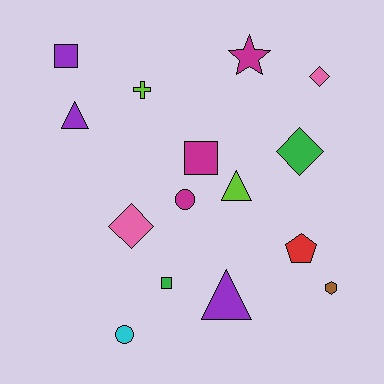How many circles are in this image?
There are 2 circles.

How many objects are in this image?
There are 15 objects.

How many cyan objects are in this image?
There is 1 cyan object.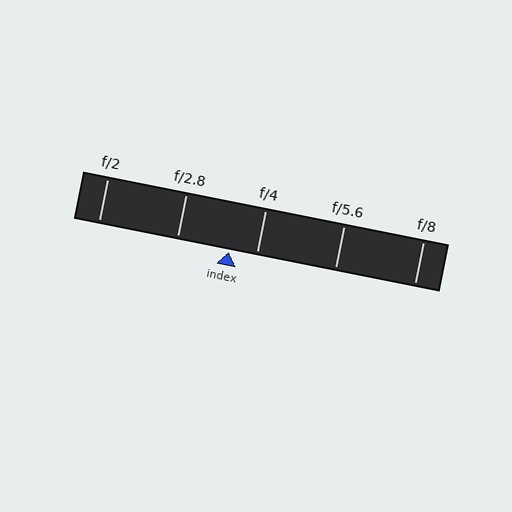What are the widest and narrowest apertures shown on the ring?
The widest aperture shown is f/2 and the narrowest is f/8.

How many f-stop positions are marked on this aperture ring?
There are 5 f-stop positions marked.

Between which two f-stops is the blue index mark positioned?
The index mark is between f/2.8 and f/4.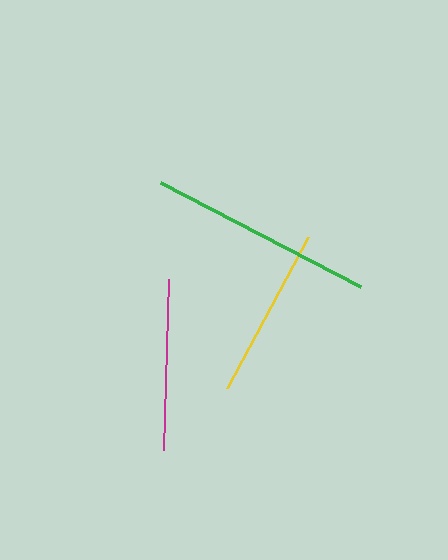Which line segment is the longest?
The green line is the longest at approximately 225 pixels.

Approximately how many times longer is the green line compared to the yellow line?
The green line is approximately 1.3 times the length of the yellow line.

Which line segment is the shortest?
The yellow line is the shortest at approximately 171 pixels.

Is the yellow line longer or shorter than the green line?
The green line is longer than the yellow line.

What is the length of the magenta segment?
The magenta segment is approximately 171 pixels long.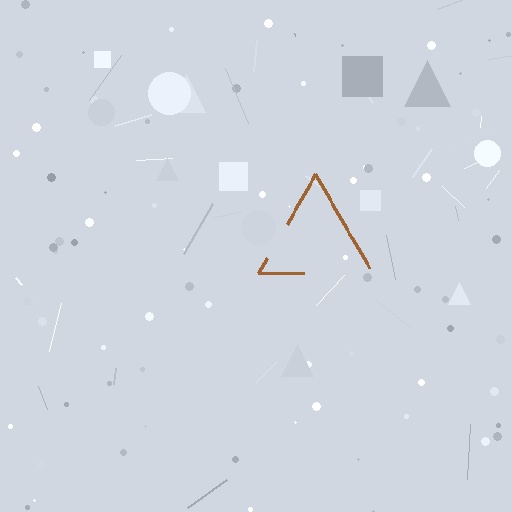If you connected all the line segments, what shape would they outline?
They would outline a triangle.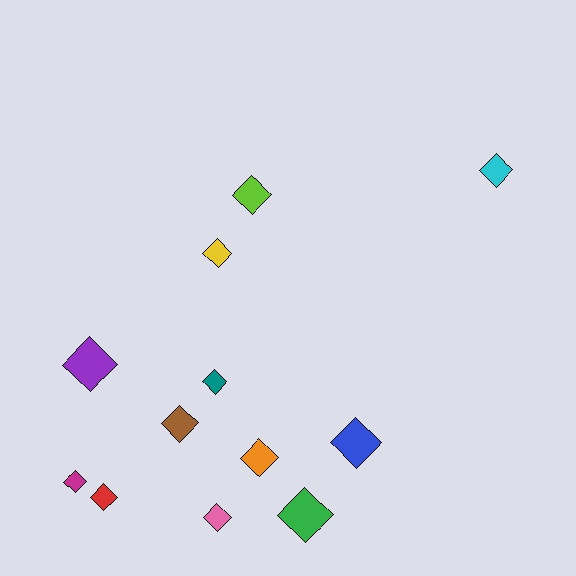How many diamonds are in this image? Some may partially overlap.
There are 12 diamonds.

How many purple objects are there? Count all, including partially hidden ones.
There is 1 purple object.